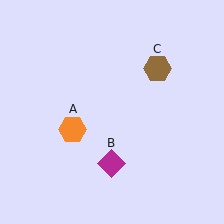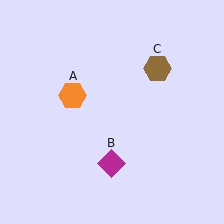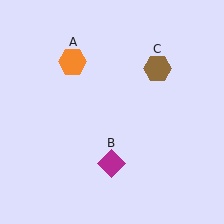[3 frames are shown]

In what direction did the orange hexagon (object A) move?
The orange hexagon (object A) moved up.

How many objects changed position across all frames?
1 object changed position: orange hexagon (object A).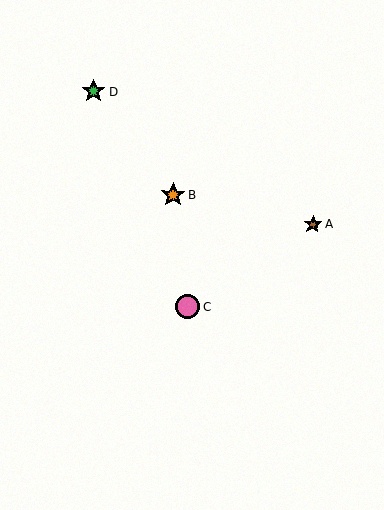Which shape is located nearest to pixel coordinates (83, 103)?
The green star (labeled D) at (93, 91) is nearest to that location.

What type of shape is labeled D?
Shape D is a green star.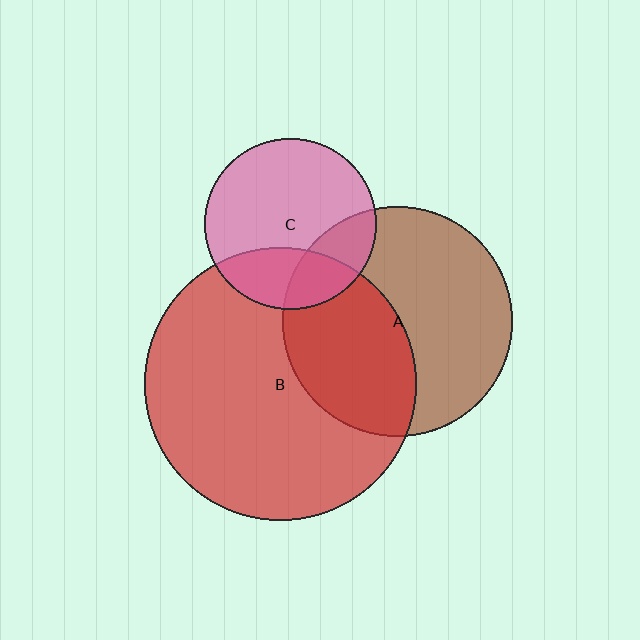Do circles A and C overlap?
Yes.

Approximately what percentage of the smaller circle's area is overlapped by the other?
Approximately 25%.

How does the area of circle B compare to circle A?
Approximately 1.4 times.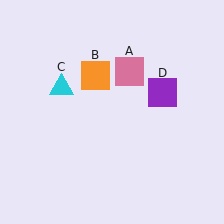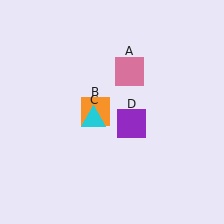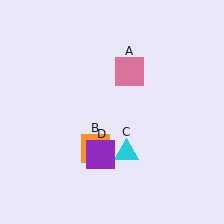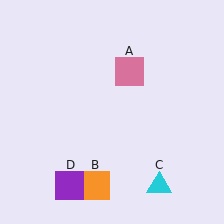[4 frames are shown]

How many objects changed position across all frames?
3 objects changed position: orange square (object B), cyan triangle (object C), purple square (object D).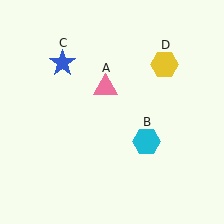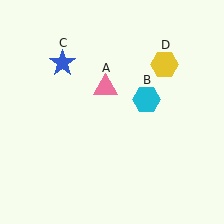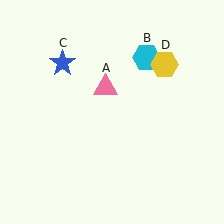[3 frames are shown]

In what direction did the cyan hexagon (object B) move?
The cyan hexagon (object B) moved up.